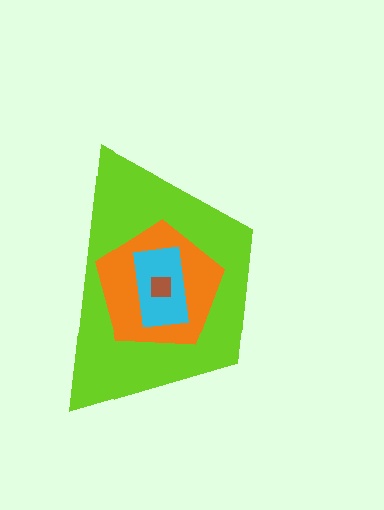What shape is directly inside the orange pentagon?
The cyan rectangle.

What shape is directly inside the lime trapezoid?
The orange pentagon.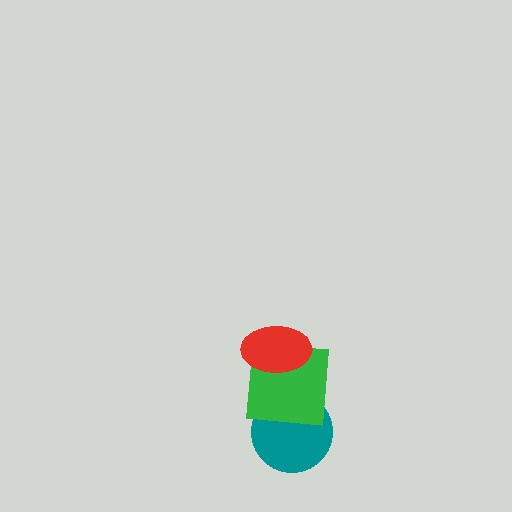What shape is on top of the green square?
The red ellipse is on top of the green square.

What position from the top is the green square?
The green square is 2nd from the top.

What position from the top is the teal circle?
The teal circle is 3rd from the top.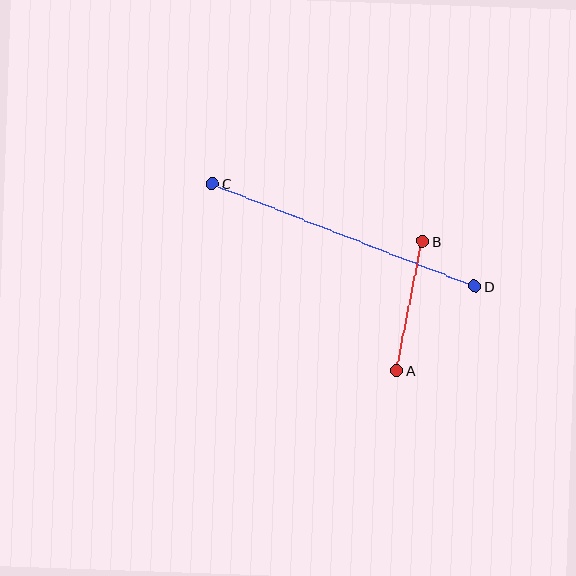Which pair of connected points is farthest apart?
Points C and D are farthest apart.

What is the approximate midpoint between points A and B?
The midpoint is at approximately (410, 306) pixels.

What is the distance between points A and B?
The distance is approximately 132 pixels.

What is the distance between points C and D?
The distance is approximately 282 pixels.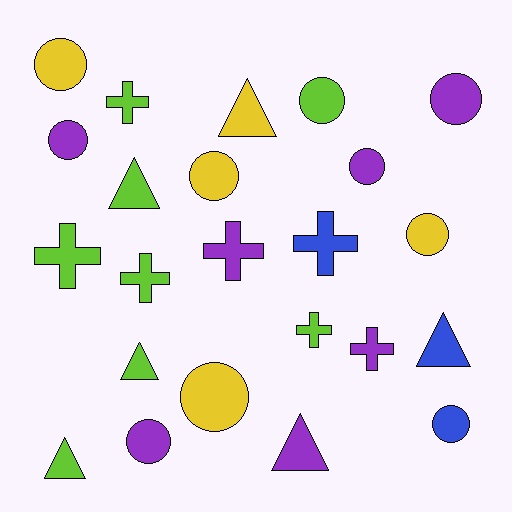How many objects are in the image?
There are 23 objects.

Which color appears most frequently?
Lime, with 8 objects.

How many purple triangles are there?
There is 1 purple triangle.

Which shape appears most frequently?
Circle, with 10 objects.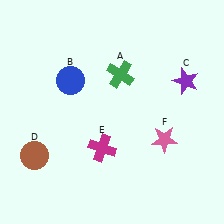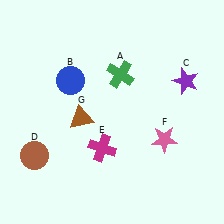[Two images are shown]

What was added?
A brown triangle (G) was added in Image 2.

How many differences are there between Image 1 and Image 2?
There is 1 difference between the two images.